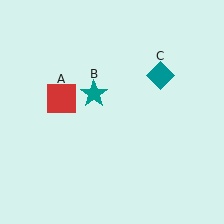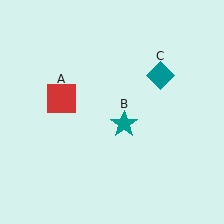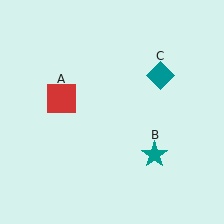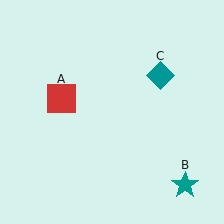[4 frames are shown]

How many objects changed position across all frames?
1 object changed position: teal star (object B).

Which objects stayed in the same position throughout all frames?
Red square (object A) and teal diamond (object C) remained stationary.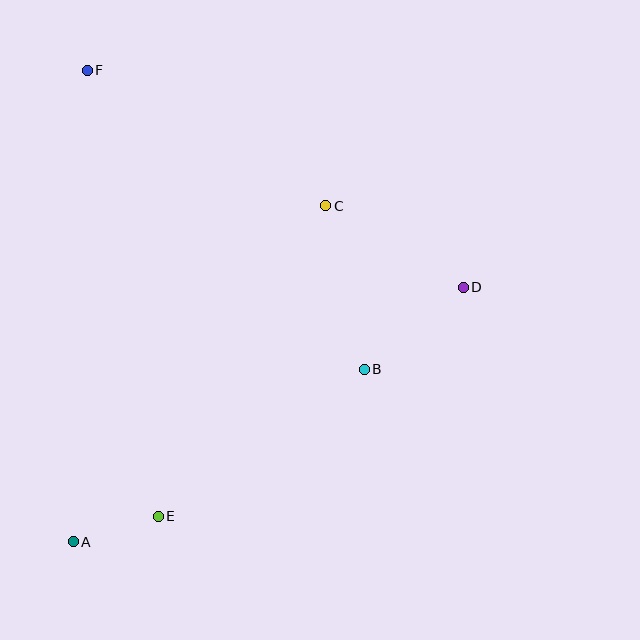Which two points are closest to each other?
Points A and E are closest to each other.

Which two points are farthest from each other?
Points A and F are farthest from each other.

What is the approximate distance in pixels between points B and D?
The distance between B and D is approximately 128 pixels.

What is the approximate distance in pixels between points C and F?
The distance between C and F is approximately 274 pixels.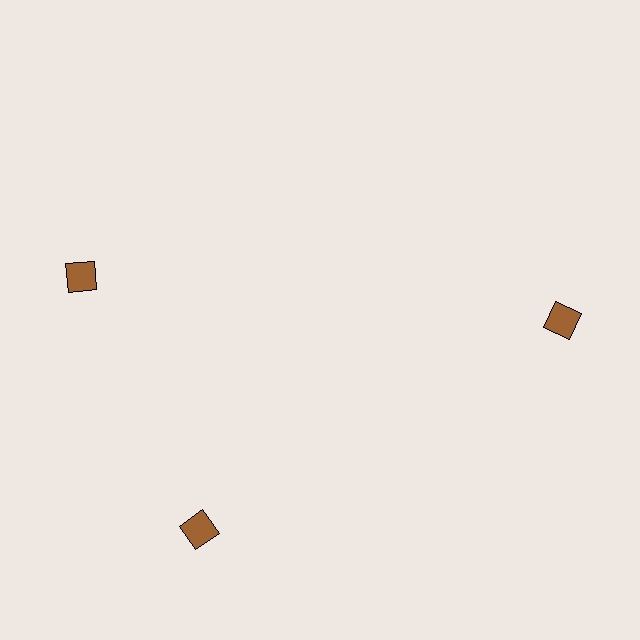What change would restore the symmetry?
The symmetry would be restored by rotating it back into even spacing with its neighbors so that all 3 diamonds sit at equal angles and equal distance from the center.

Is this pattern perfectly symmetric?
No. The 3 brown diamonds are arranged in a ring, but one element near the 11 o'clock position is rotated out of alignment along the ring, breaking the 3-fold rotational symmetry.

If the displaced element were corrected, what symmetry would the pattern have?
It would have 3-fold rotational symmetry — the pattern would map onto itself every 120 degrees.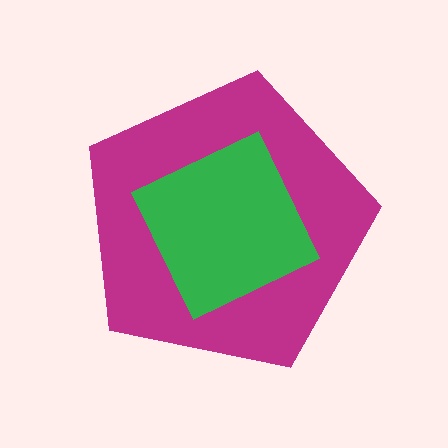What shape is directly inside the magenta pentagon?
The green square.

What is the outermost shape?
The magenta pentagon.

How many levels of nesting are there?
2.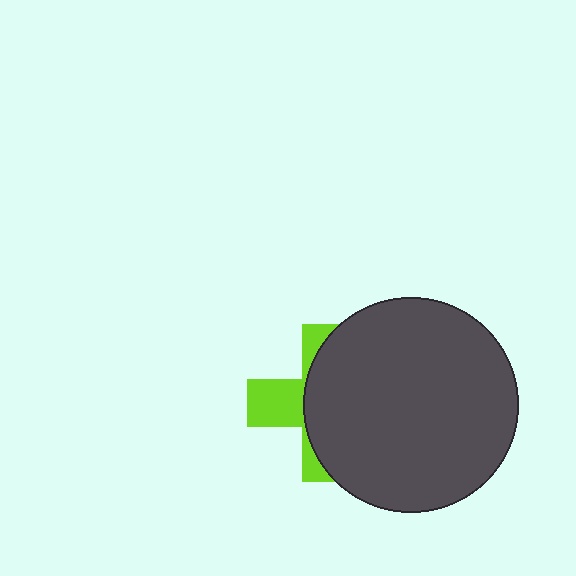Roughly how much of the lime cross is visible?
A small part of it is visible (roughly 35%).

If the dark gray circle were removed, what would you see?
You would see the complete lime cross.